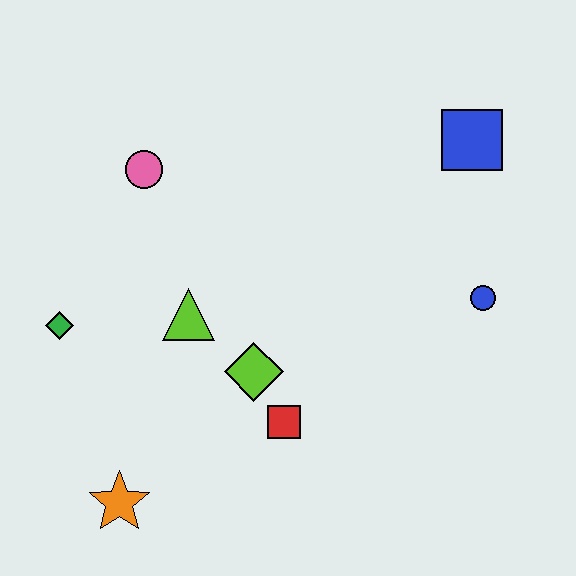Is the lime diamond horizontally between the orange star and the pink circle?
No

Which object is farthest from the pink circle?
The blue circle is farthest from the pink circle.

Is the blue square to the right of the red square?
Yes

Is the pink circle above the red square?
Yes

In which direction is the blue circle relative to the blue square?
The blue circle is below the blue square.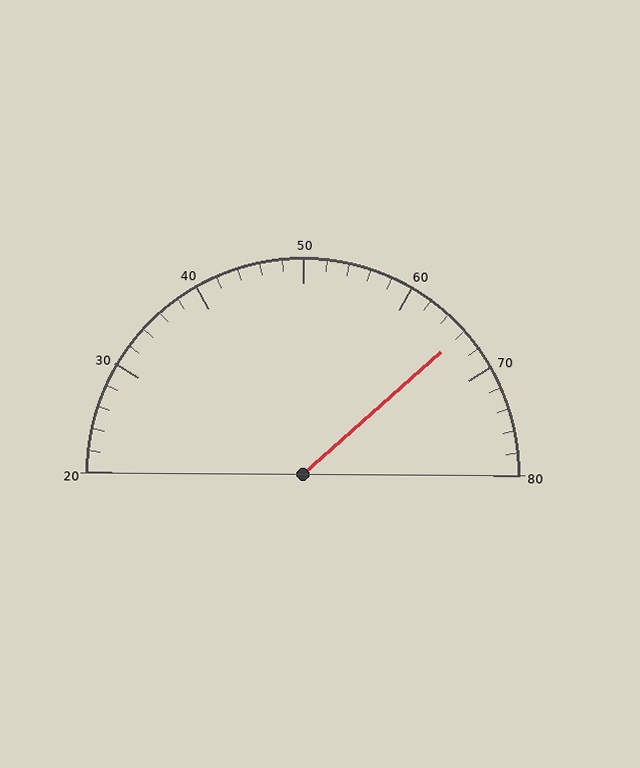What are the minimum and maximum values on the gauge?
The gauge ranges from 20 to 80.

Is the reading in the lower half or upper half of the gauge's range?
The reading is in the upper half of the range (20 to 80).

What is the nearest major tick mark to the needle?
The nearest major tick mark is 70.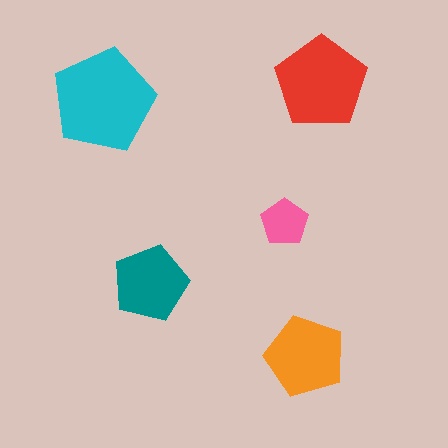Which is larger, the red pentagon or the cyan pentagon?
The cyan one.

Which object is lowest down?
The orange pentagon is bottommost.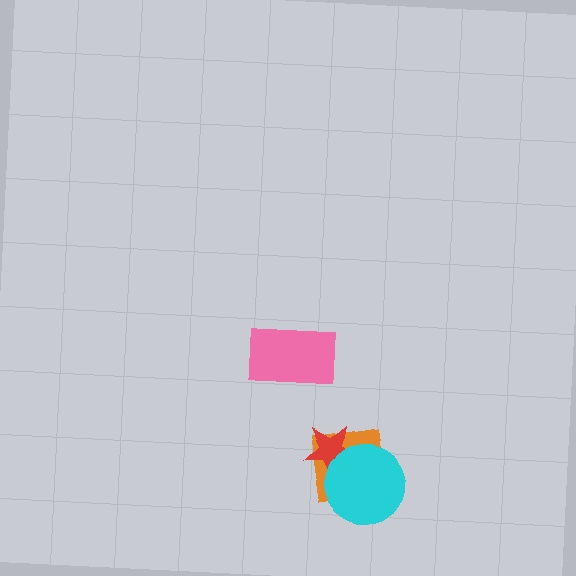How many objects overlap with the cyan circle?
2 objects overlap with the cyan circle.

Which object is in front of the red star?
The cyan circle is in front of the red star.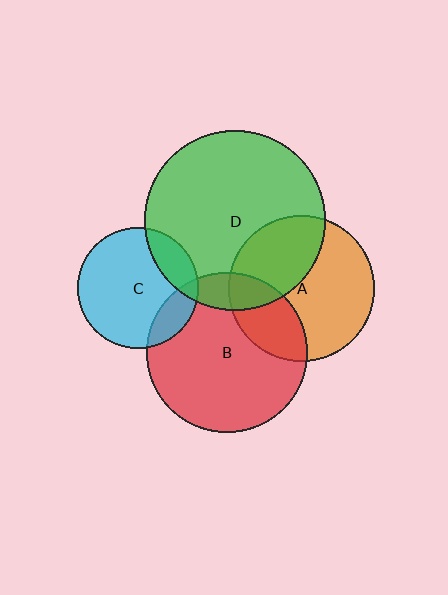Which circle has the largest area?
Circle D (green).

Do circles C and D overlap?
Yes.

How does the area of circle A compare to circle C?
Approximately 1.5 times.